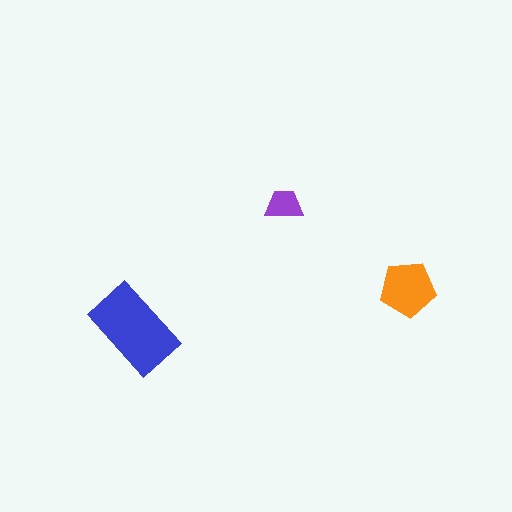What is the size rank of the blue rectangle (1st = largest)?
1st.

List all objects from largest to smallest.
The blue rectangle, the orange pentagon, the purple trapezoid.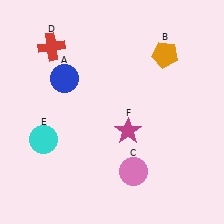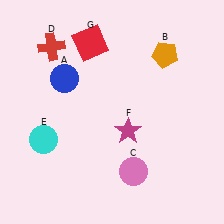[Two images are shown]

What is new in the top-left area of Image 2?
A red square (G) was added in the top-left area of Image 2.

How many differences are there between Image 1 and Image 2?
There is 1 difference between the two images.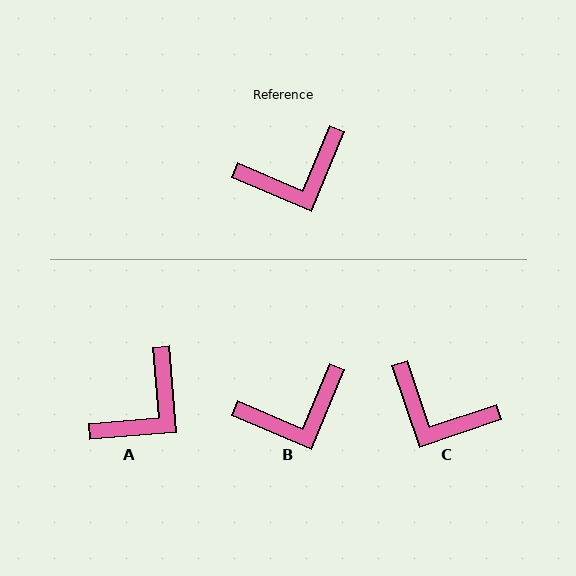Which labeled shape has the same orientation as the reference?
B.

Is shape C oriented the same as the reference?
No, it is off by about 48 degrees.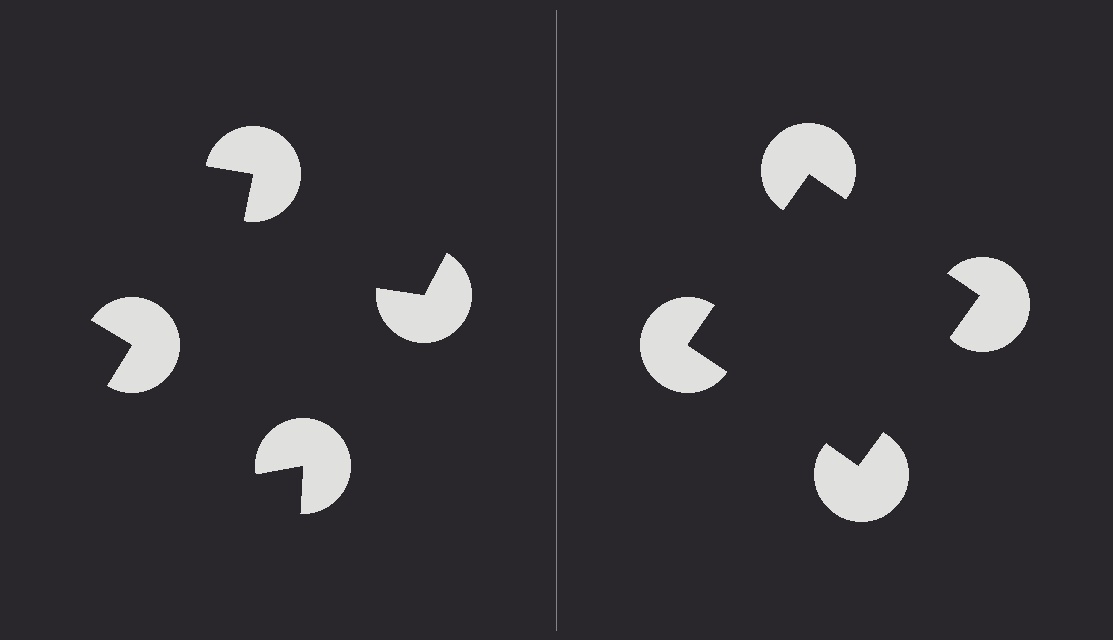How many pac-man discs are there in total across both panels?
8 — 4 on each side.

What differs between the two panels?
The pac-man discs are positioned identically on both sides; only the wedge orientations differ. On the right they align to a square; on the left they are misaligned.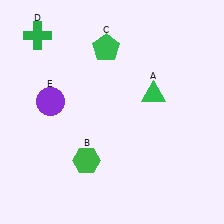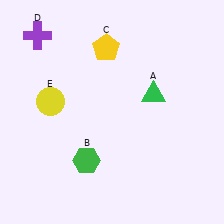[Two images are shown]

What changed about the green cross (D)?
In Image 1, D is green. In Image 2, it changed to purple.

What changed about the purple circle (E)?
In Image 1, E is purple. In Image 2, it changed to yellow.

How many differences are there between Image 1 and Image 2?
There are 3 differences between the two images.